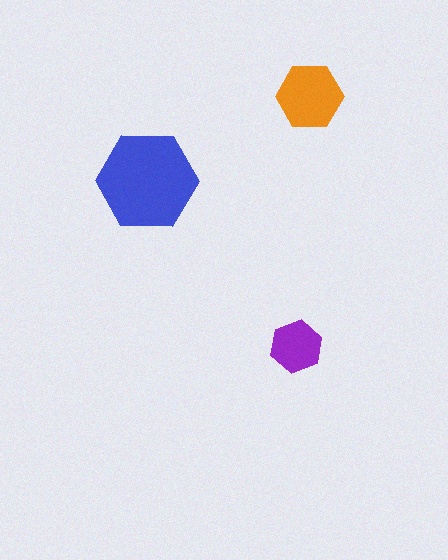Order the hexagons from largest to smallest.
the blue one, the orange one, the purple one.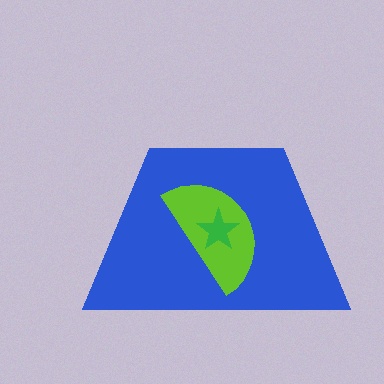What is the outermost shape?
The blue trapezoid.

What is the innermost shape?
The green star.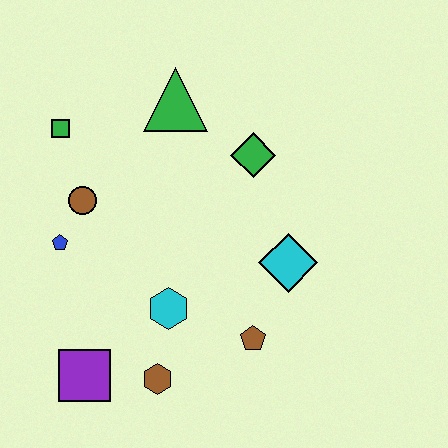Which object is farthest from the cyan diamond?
The green square is farthest from the cyan diamond.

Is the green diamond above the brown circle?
Yes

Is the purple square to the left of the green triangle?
Yes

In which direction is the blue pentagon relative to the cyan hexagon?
The blue pentagon is to the left of the cyan hexagon.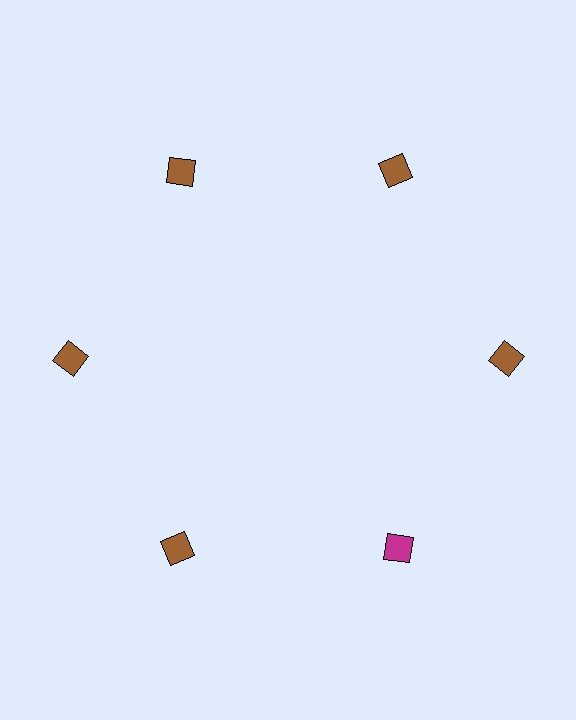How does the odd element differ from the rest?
It has a different color: magenta instead of brown.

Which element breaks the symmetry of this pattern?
The magenta diamond at roughly the 5 o'clock position breaks the symmetry. All other shapes are brown diamonds.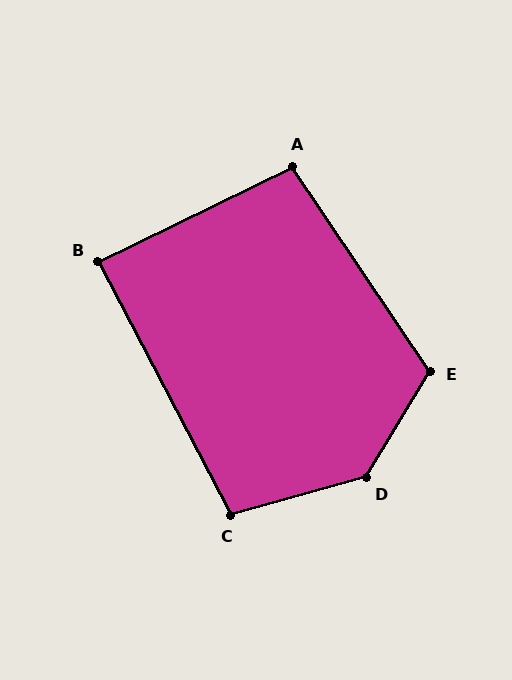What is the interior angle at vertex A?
Approximately 98 degrees (obtuse).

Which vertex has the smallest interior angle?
B, at approximately 88 degrees.